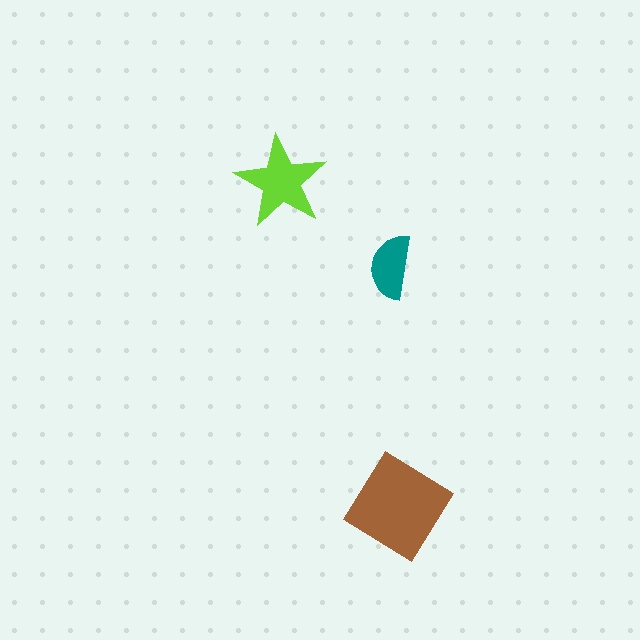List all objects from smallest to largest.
The teal semicircle, the lime star, the brown diamond.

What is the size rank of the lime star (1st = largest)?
2nd.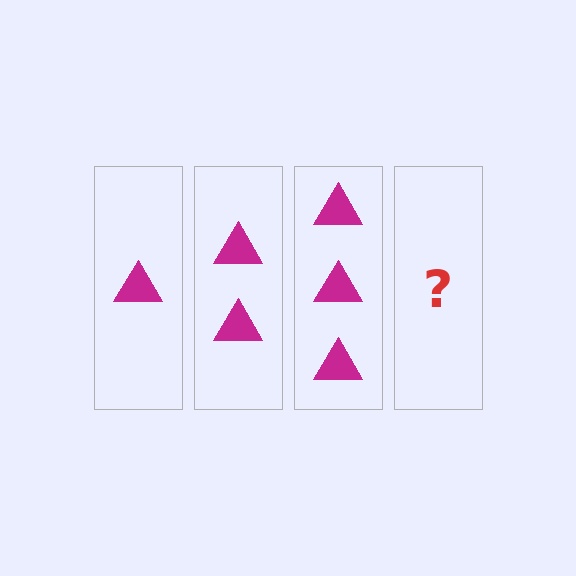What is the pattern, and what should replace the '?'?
The pattern is that each step adds one more triangle. The '?' should be 4 triangles.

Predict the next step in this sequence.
The next step is 4 triangles.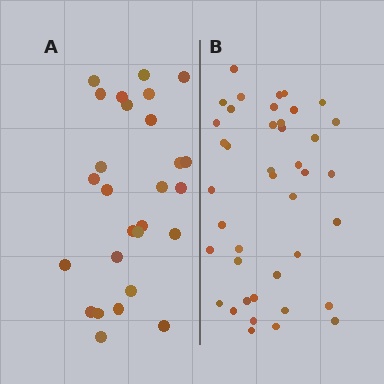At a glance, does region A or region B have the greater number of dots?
Region B (the right region) has more dots.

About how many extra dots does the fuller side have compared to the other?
Region B has approximately 15 more dots than region A.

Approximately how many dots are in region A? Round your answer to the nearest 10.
About 30 dots. (The exact count is 27, which rounds to 30.)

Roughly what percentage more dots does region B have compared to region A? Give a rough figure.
About 50% more.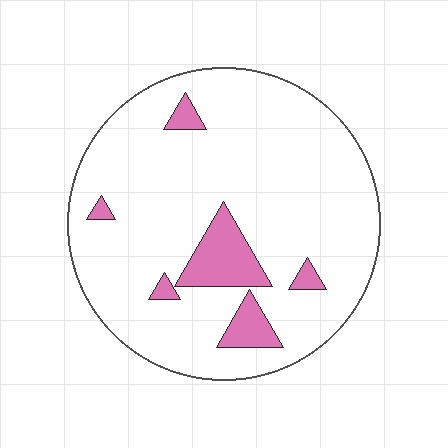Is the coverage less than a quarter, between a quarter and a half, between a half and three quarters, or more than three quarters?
Less than a quarter.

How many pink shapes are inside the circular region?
6.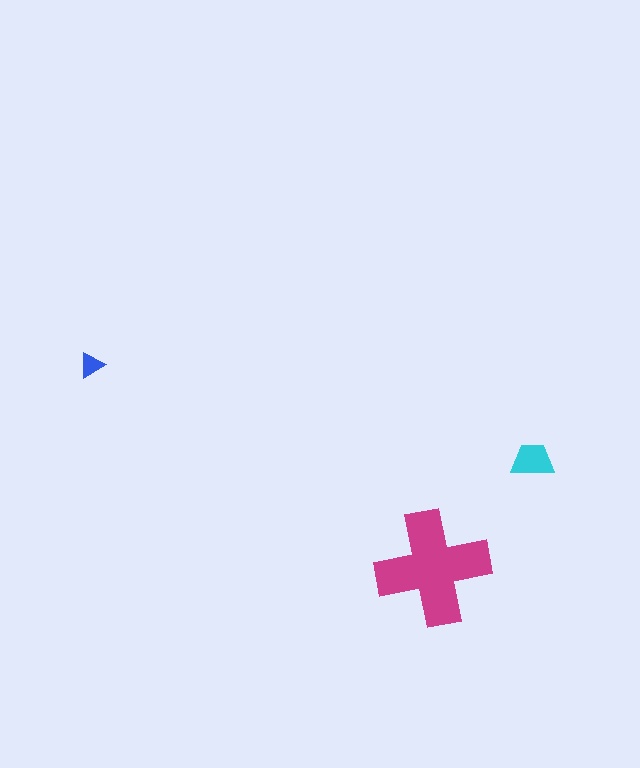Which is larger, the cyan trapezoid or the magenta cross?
The magenta cross.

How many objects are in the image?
There are 3 objects in the image.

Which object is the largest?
The magenta cross.